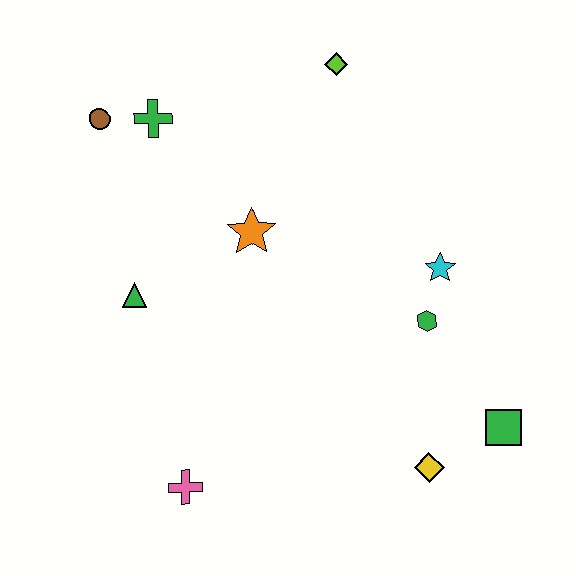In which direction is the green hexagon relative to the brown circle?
The green hexagon is to the right of the brown circle.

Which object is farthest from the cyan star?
The brown circle is farthest from the cyan star.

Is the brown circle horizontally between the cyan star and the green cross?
No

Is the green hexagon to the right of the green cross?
Yes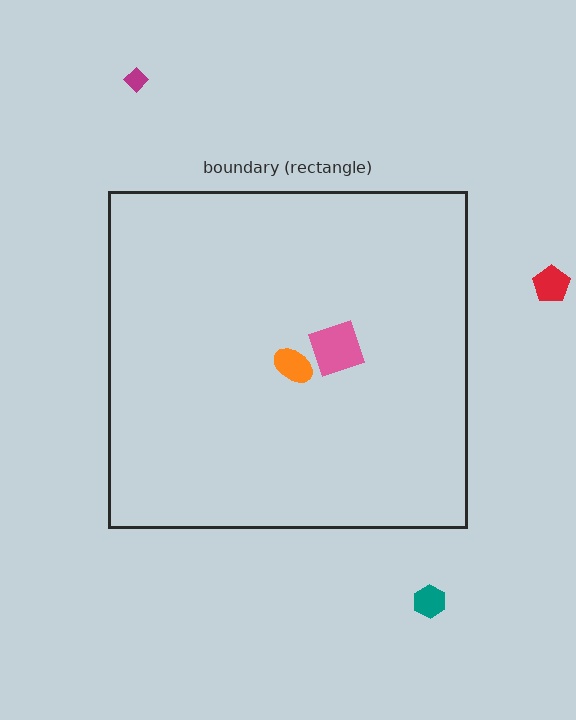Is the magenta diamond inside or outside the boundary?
Outside.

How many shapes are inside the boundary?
2 inside, 3 outside.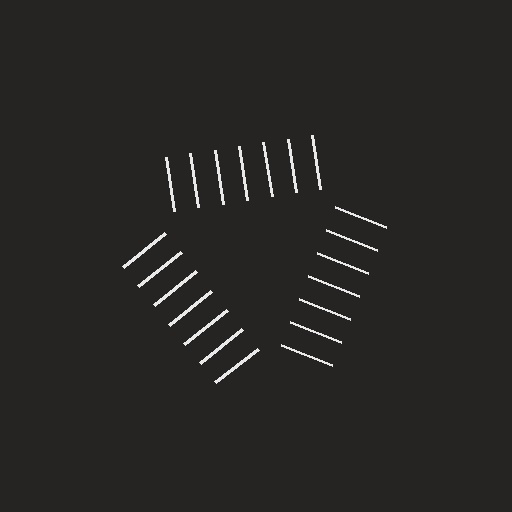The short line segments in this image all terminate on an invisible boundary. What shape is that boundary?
An illusory triangle — the line segments terminate on its edges but no continuous stroke is drawn.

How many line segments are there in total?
21 — 7 along each of the 3 edges.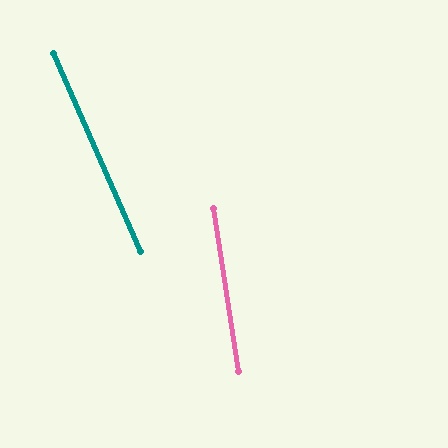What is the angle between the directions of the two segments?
Approximately 15 degrees.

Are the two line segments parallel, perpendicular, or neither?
Neither parallel nor perpendicular — they differ by about 15°.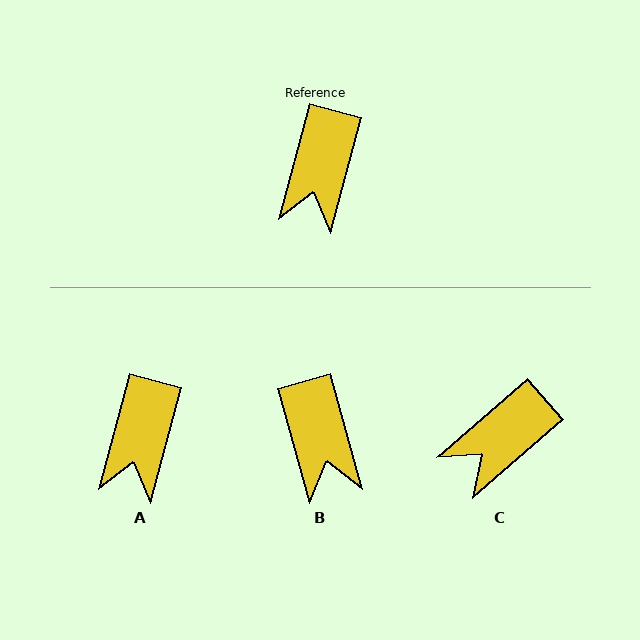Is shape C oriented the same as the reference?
No, it is off by about 34 degrees.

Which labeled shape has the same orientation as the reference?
A.